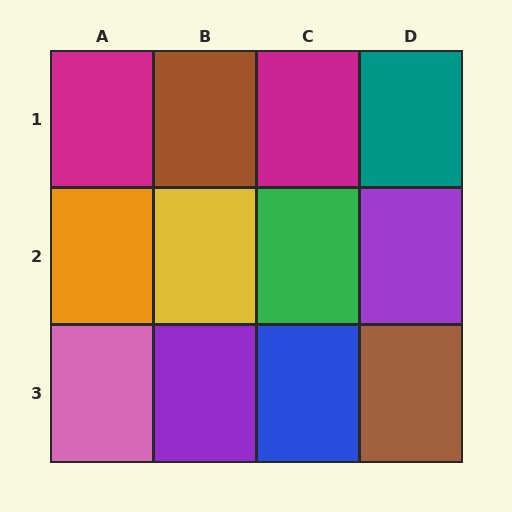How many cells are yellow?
1 cell is yellow.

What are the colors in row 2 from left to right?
Orange, yellow, green, purple.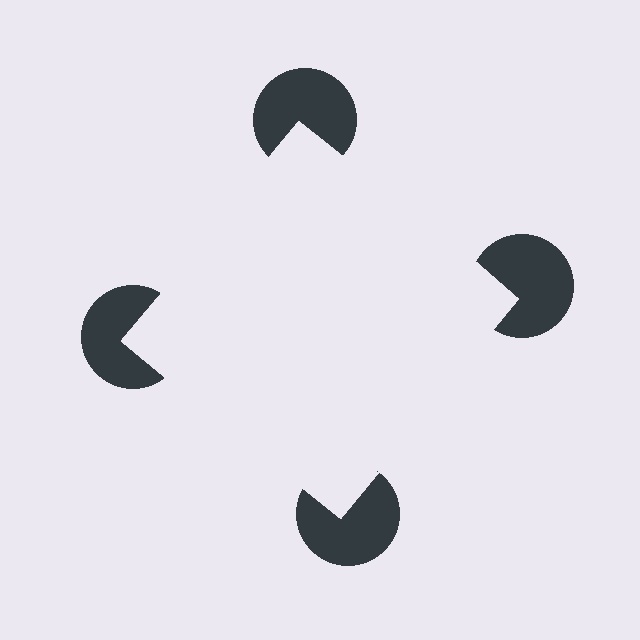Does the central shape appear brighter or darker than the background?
It typically appears slightly brighter than the background, even though no actual brightness change is drawn.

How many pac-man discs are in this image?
There are 4 — one at each vertex of the illusory square.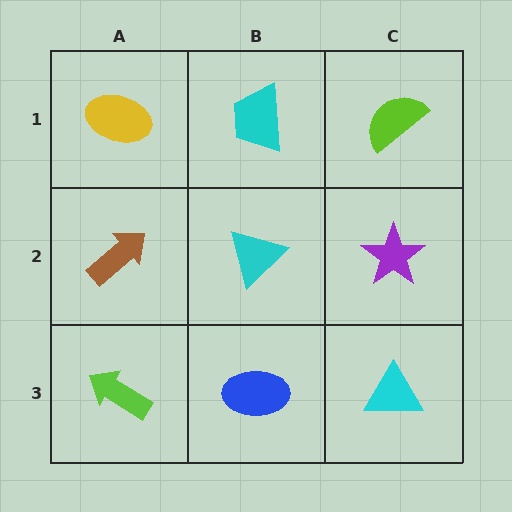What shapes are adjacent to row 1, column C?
A purple star (row 2, column C), a cyan trapezoid (row 1, column B).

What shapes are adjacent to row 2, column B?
A cyan trapezoid (row 1, column B), a blue ellipse (row 3, column B), a brown arrow (row 2, column A), a purple star (row 2, column C).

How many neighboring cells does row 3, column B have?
3.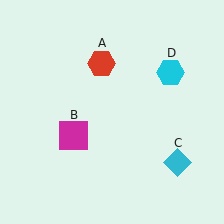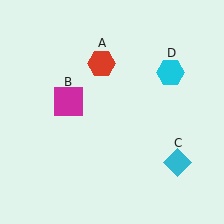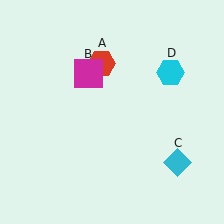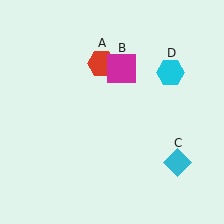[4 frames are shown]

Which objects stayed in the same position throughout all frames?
Red hexagon (object A) and cyan diamond (object C) and cyan hexagon (object D) remained stationary.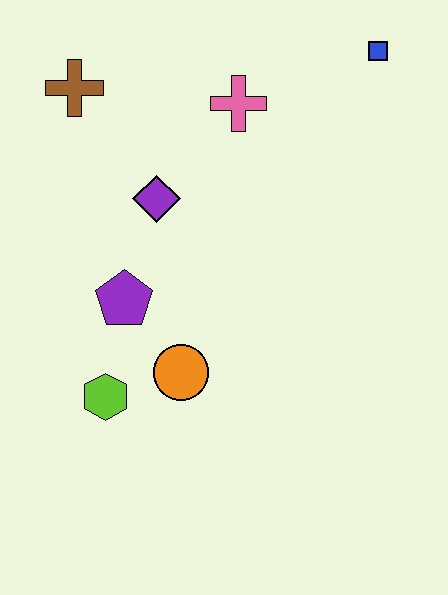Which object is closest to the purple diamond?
The purple pentagon is closest to the purple diamond.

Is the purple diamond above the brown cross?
No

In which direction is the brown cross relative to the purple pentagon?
The brown cross is above the purple pentagon.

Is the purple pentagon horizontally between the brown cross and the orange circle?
Yes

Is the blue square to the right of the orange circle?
Yes